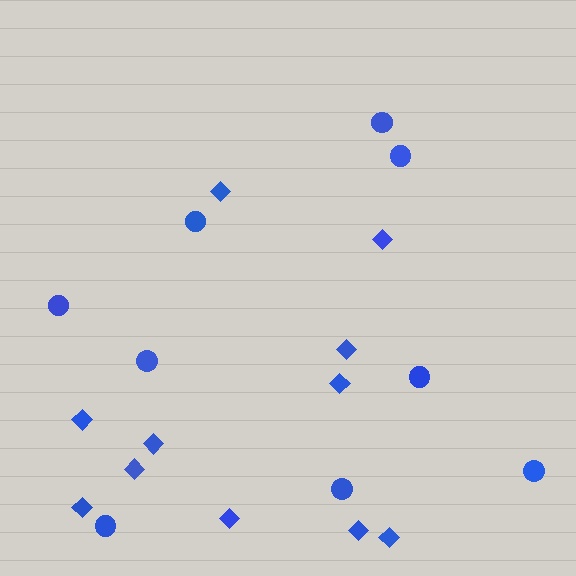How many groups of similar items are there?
There are 2 groups: one group of circles (9) and one group of diamonds (11).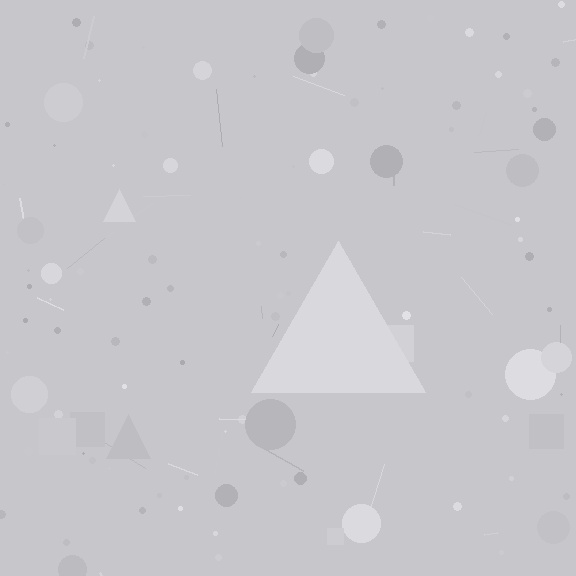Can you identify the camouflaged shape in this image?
The camouflaged shape is a triangle.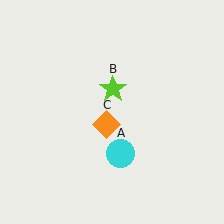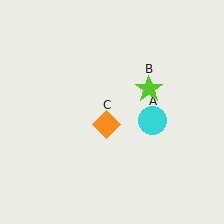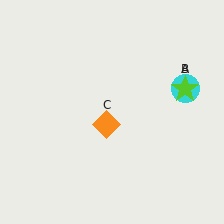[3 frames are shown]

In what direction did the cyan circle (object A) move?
The cyan circle (object A) moved up and to the right.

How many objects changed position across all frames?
2 objects changed position: cyan circle (object A), lime star (object B).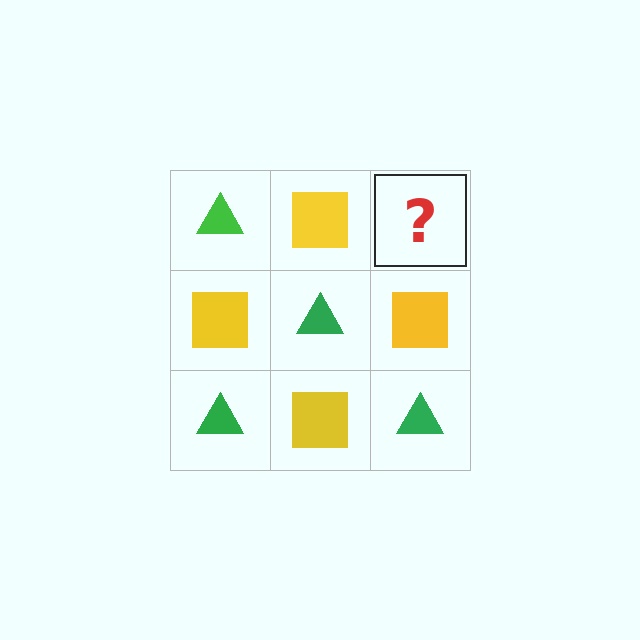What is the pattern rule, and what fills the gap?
The rule is that it alternates green triangle and yellow square in a checkerboard pattern. The gap should be filled with a green triangle.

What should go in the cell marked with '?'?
The missing cell should contain a green triangle.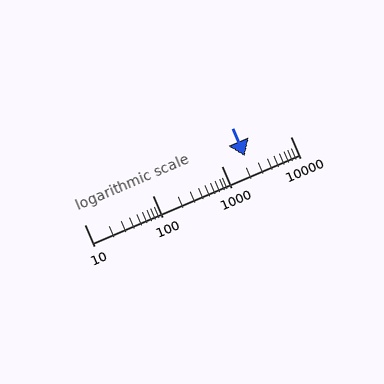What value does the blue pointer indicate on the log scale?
The pointer indicates approximately 2200.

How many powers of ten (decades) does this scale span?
The scale spans 3 decades, from 10 to 10000.